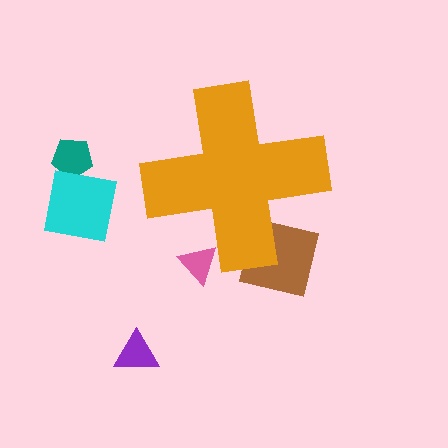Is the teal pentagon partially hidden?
No, the teal pentagon is fully visible.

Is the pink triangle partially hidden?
Yes, the pink triangle is partially hidden behind the orange cross.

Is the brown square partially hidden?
Yes, the brown square is partially hidden behind the orange cross.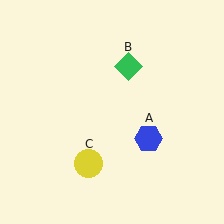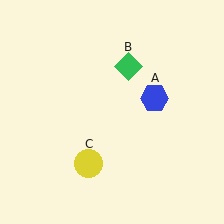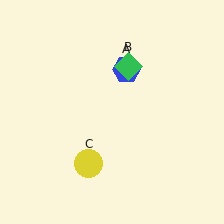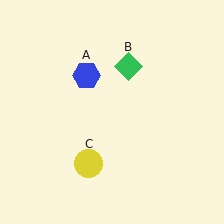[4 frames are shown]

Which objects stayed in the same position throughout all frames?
Green diamond (object B) and yellow circle (object C) remained stationary.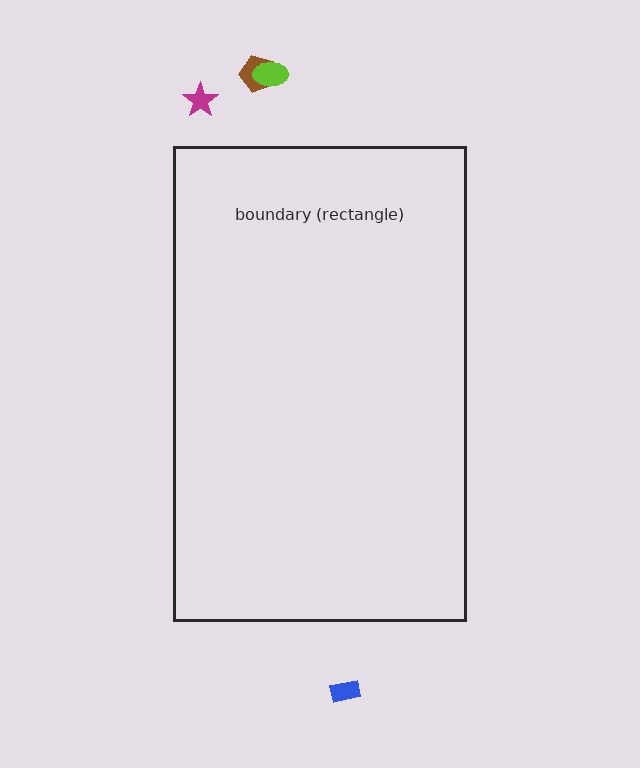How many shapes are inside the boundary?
0 inside, 4 outside.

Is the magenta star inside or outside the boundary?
Outside.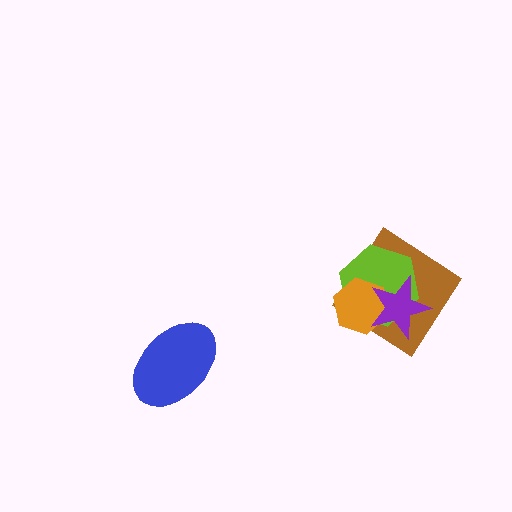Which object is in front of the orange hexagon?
The purple star is in front of the orange hexagon.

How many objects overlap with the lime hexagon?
3 objects overlap with the lime hexagon.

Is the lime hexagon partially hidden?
Yes, it is partially covered by another shape.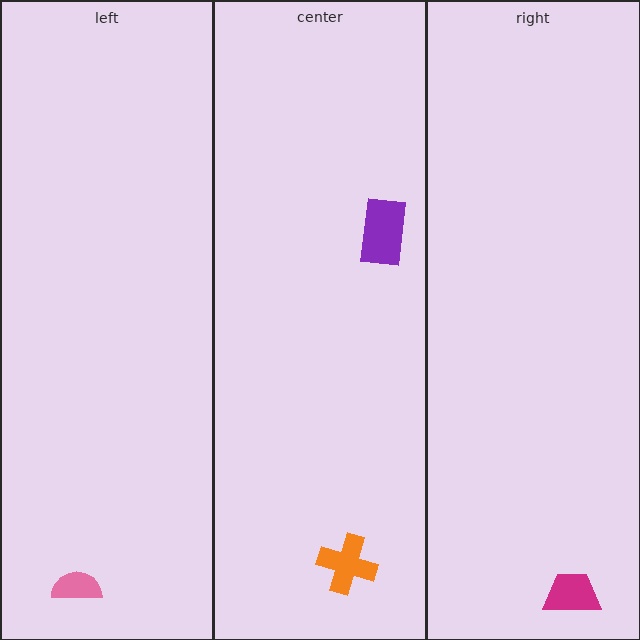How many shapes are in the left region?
1.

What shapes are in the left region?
The pink semicircle.